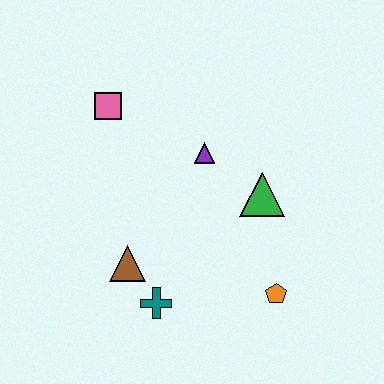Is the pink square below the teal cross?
No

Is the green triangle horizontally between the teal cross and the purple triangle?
No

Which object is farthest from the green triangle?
The pink square is farthest from the green triangle.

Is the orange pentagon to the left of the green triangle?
No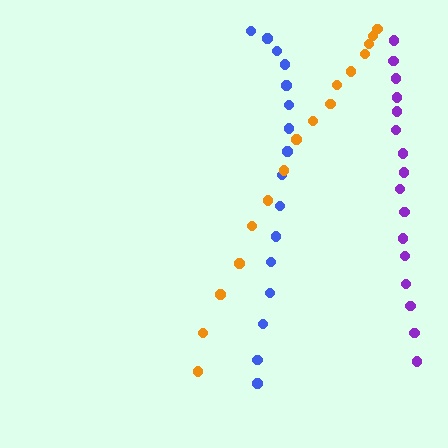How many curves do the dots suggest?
There are 3 distinct paths.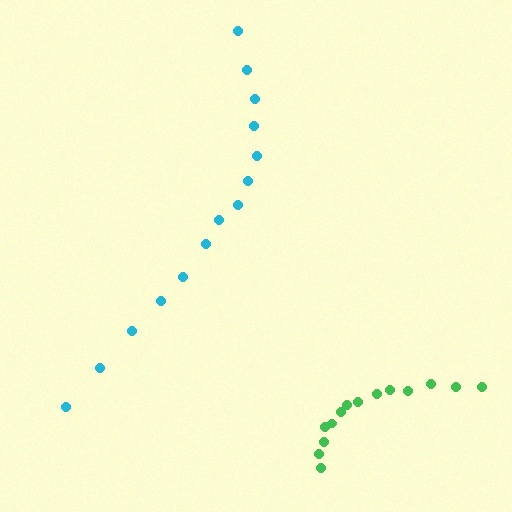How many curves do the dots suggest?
There are 2 distinct paths.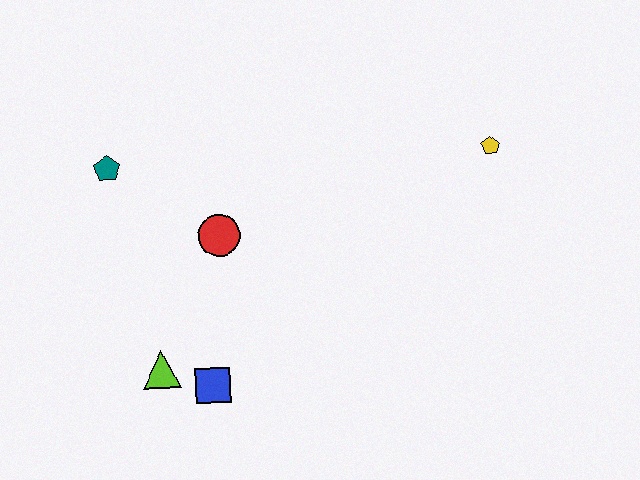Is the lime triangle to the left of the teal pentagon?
No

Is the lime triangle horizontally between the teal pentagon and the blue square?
Yes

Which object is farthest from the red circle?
The yellow pentagon is farthest from the red circle.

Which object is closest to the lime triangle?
The blue square is closest to the lime triangle.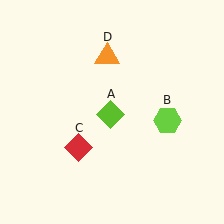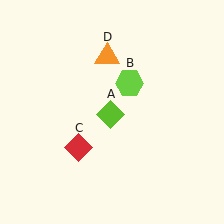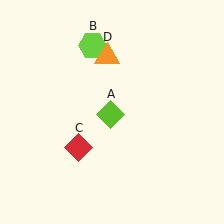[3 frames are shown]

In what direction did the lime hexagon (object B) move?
The lime hexagon (object B) moved up and to the left.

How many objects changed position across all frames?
1 object changed position: lime hexagon (object B).